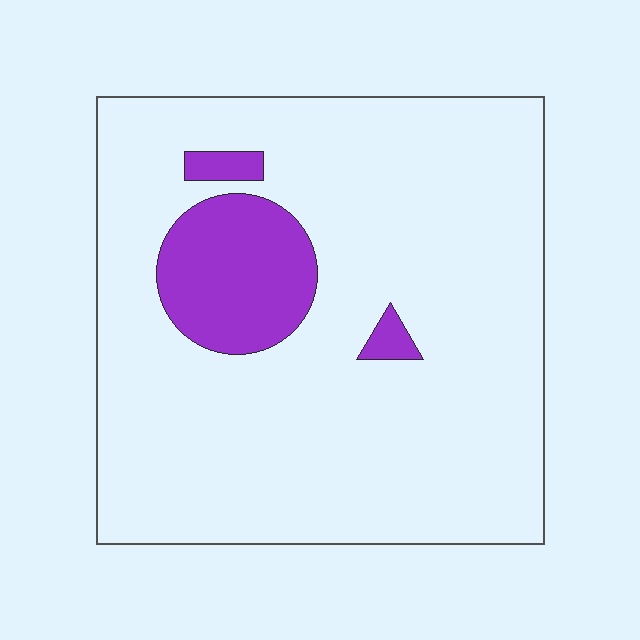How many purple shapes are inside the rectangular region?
3.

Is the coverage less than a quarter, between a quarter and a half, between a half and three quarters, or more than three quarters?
Less than a quarter.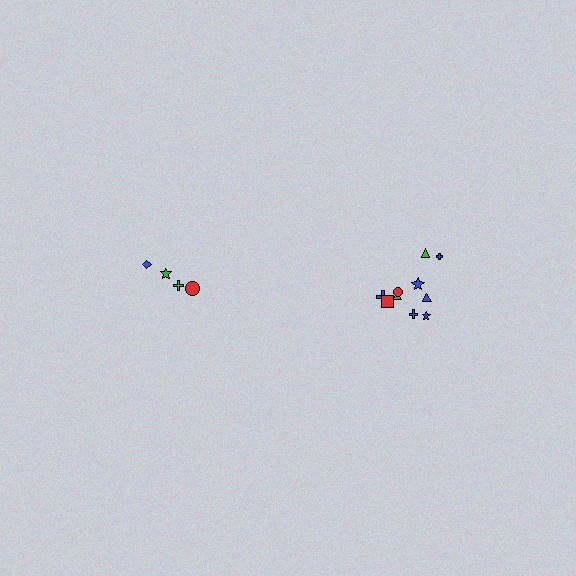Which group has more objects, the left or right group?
The right group.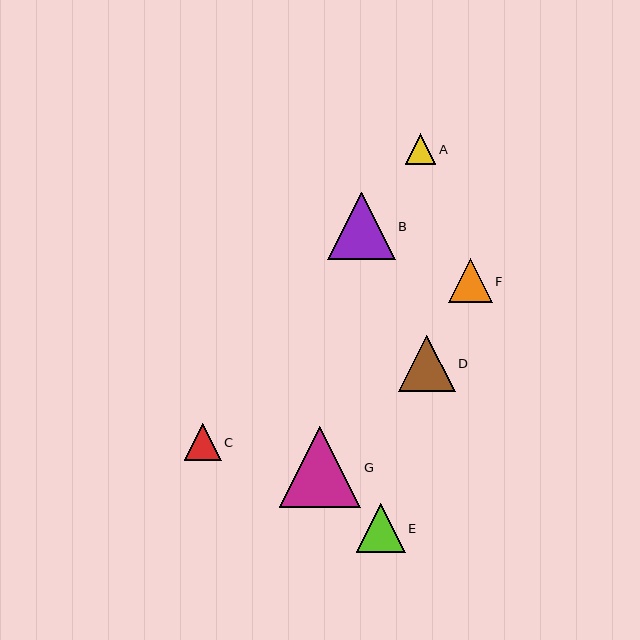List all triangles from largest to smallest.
From largest to smallest: G, B, D, E, F, C, A.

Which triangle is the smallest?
Triangle A is the smallest with a size of approximately 30 pixels.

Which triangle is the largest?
Triangle G is the largest with a size of approximately 82 pixels.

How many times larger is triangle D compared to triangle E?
Triangle D is approximately 1.2 times the size of triangle E.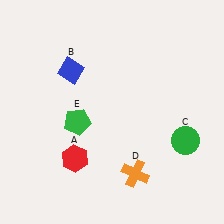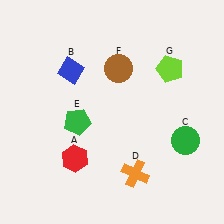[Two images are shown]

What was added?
A brown circle (F), a lime pentagon (G) were added in Image 2.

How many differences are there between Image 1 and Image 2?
There are 2 differences between the two images.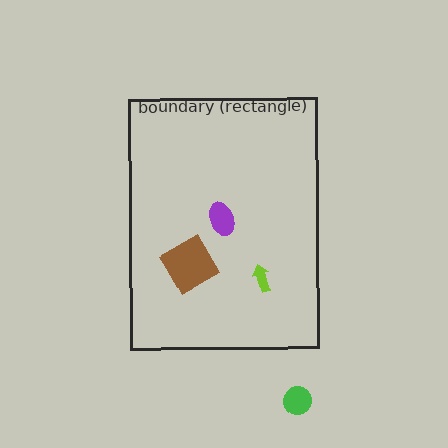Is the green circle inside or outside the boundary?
Outside.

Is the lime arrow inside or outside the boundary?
Inside.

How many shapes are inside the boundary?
3 inside, 1 outside.